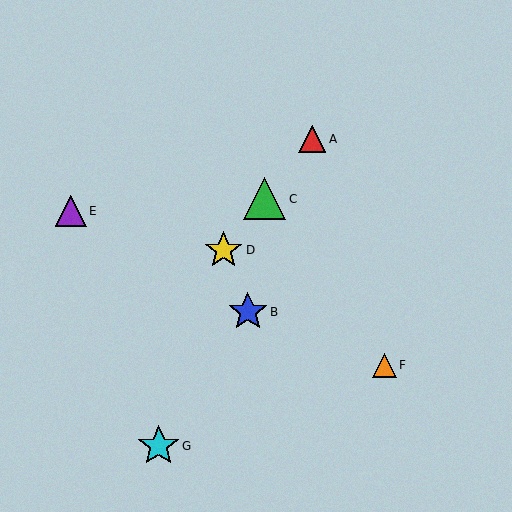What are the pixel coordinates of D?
Object D is at (224, 250).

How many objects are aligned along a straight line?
3 objects (A, C, D) are aligned along a straight line.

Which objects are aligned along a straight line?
Objects A, C, D are aligned along a straight line.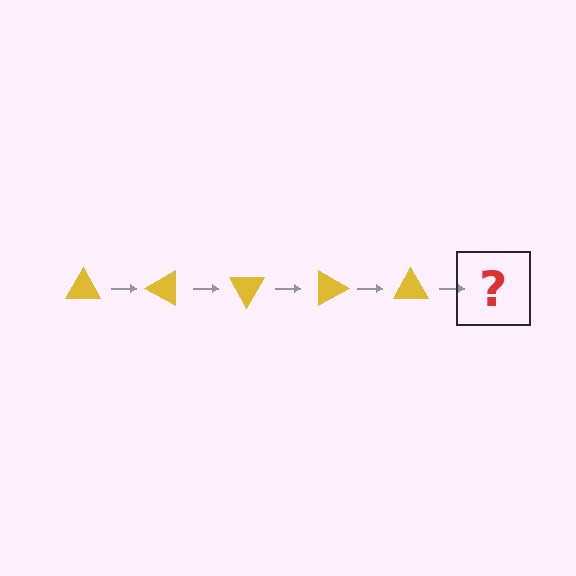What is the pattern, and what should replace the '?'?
The pattern is that the triangle rotates 30 degrees each step. The '?' should be a yellow triangle rotated 150 degrees.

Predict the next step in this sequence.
The next step is a yellow triangle rotated 150 degrees.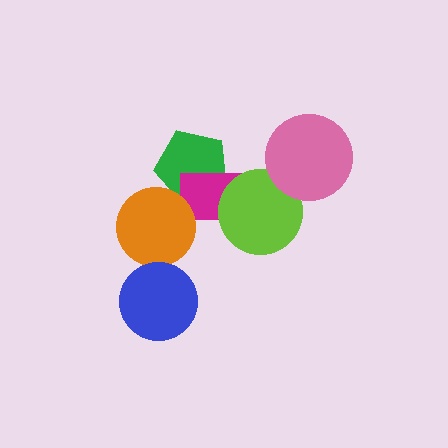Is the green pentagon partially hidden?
Yes, it is partially covered by another shape.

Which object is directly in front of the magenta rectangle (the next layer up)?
The lime circle is directly in front of the magenta rectangle.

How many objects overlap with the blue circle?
0 objects overlap with the blue circle.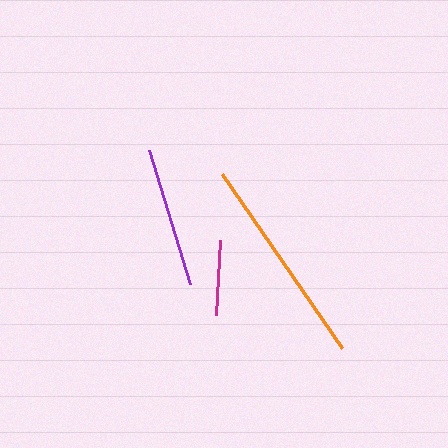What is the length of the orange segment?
The orange segment is approximately 211 pixels long.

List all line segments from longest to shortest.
From longest to shortest: orange, purple, magenta.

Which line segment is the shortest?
The magenta line is the shortest at approximately 76 pixels.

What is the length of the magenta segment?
The magenta segment is approximately 76 pixels long.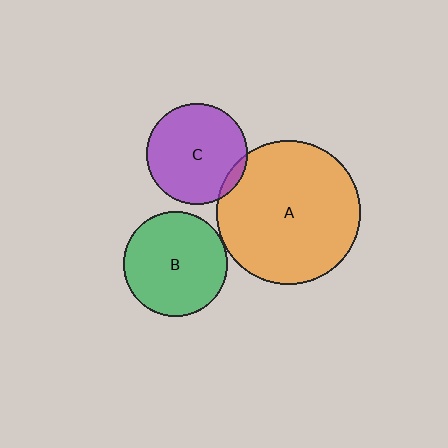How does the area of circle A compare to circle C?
Approximately 2.0 times.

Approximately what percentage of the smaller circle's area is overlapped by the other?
Approximately 5%.